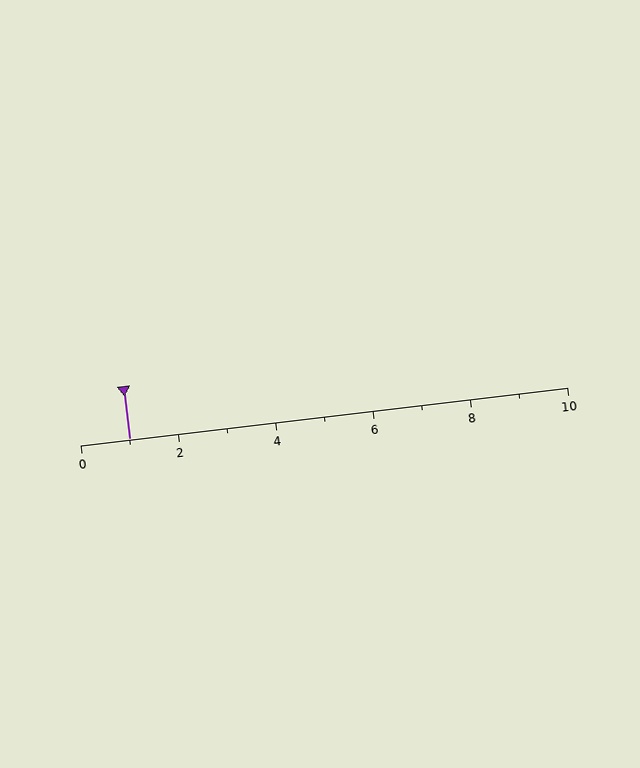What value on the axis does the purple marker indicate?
The marker indicates approximately 1.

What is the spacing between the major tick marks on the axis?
The major ticks are spaced 2 apart.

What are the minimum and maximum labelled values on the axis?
The axis runs from 0 to 10.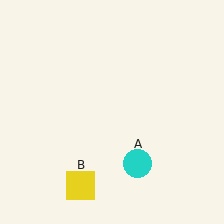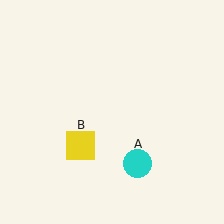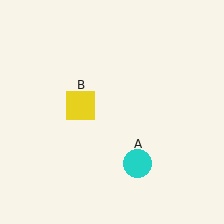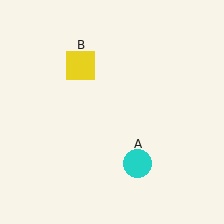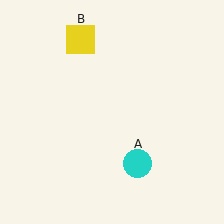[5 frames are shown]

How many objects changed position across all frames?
1 object changed position: yellow square (object B).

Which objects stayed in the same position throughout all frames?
Cyan circle (object A) remained stationary.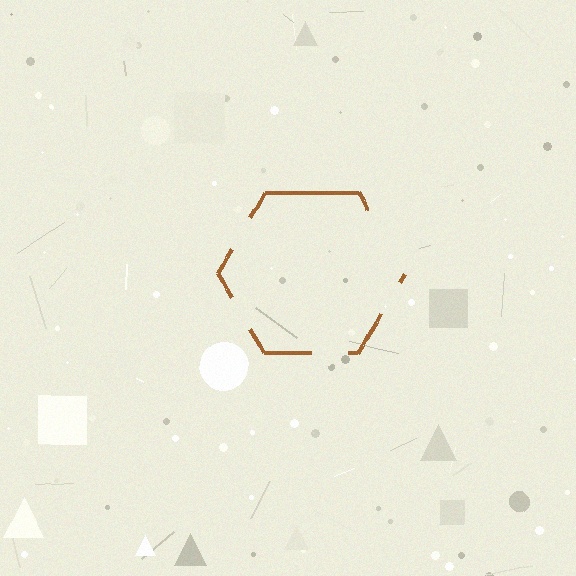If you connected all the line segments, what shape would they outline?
They would outline a hexagon.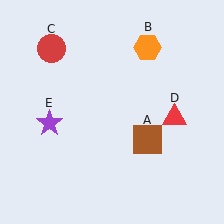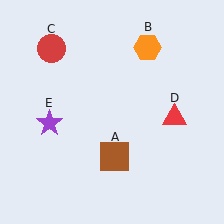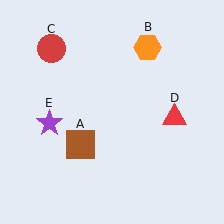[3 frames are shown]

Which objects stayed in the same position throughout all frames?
Orange hexagon (object B) and red circle (object C) and red triangle (object D) and purple star (object E) remained stationary.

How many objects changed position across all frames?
1 object changed position: brown square (object A).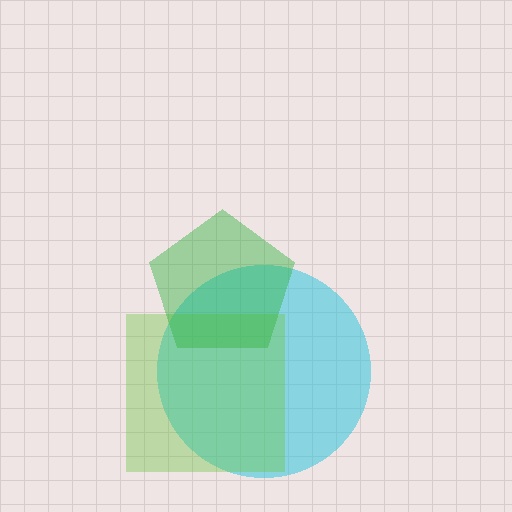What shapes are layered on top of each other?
The layered shapes are: a cyan circle, a lime square, a green pentagon.